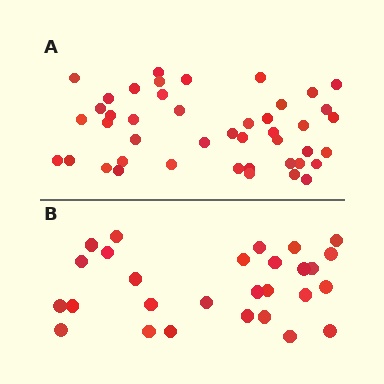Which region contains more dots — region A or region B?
Region A (the top region) has more dots.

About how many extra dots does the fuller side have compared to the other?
Region A has approximately 15 more dots than region B.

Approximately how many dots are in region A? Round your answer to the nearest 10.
About 40 dots. (The exact count is 44, which rounds to 40.)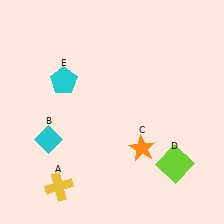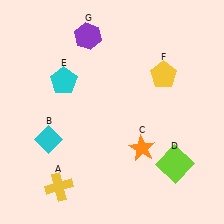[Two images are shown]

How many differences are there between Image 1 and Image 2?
There are 2 differences between the two images.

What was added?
A yellow pentagon (F), a purple hexagon (G) were added in Image 2.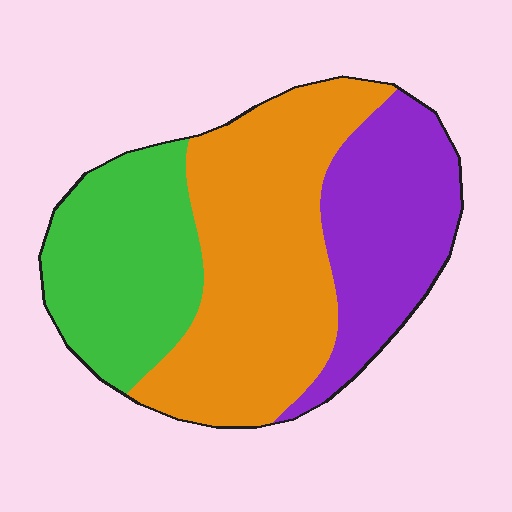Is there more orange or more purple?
Orange.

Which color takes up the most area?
Orange, at roughly 45%.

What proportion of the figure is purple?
Purple takes up about one quarter (1/4) of the figure.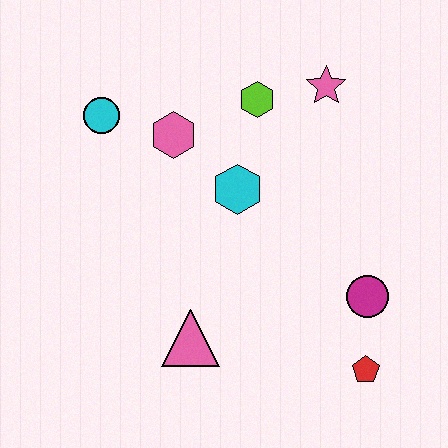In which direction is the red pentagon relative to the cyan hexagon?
The red pentagon is below the cyan hexagon.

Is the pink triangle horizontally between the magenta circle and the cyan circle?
Yes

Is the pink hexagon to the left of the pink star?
Yes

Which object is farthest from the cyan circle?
The red pentagon is farthest from the cyan circle.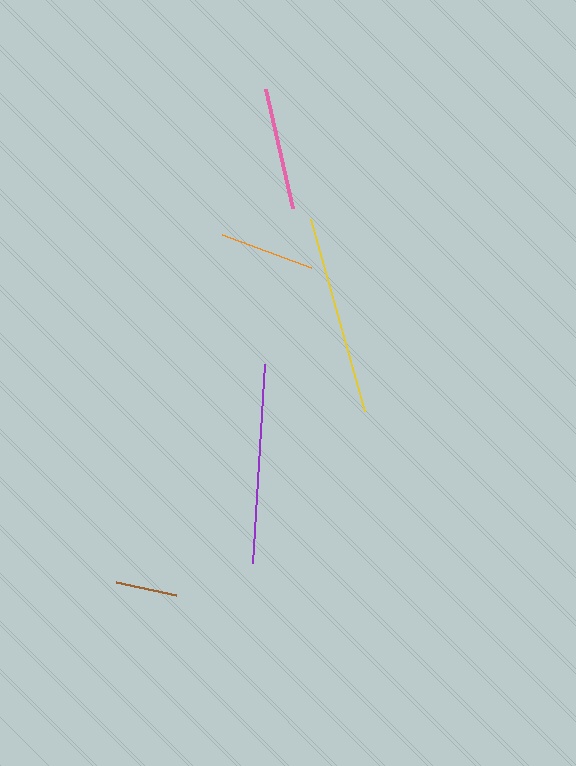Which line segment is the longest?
The yellow line is the longest at approximately 200 pixels.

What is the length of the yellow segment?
The yellow segment is approximately 200 pixels long.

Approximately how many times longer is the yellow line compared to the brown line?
The yellow line is approximately 3.2 times the length of the brown line.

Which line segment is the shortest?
The brown line is the shortest at approximately 62 pixels.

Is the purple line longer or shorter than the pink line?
The purple line is longer than the pink line.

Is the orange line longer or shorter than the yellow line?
The yellow line is longer than the orange line.